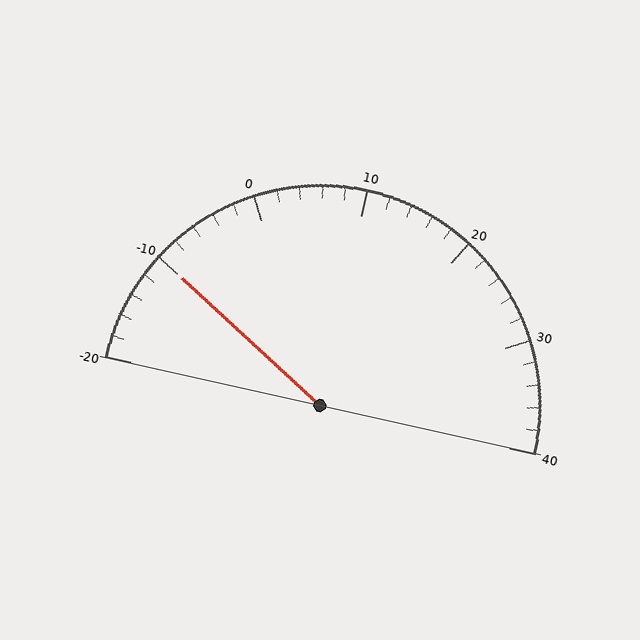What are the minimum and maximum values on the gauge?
The gauge ranges from -20 to 40.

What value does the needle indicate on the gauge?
The needle indicates approximately -10.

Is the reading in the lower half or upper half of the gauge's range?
The reading is in the lower half of the range (-20 to 40).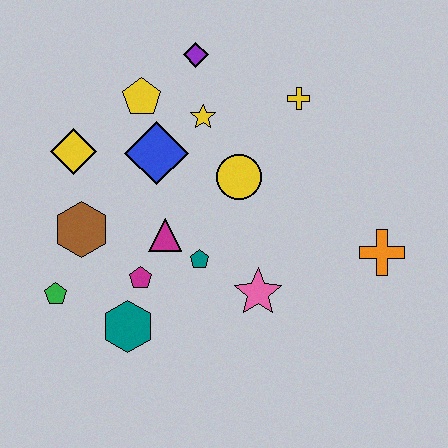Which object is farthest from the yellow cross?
The green pentagon is farthest from the yellow cross.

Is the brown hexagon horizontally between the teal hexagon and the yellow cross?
No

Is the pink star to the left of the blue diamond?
No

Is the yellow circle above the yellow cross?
No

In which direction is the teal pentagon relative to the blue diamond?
The teal pentagon is below the blue diamond.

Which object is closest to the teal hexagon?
The magenta pentagon is closest to the teal hexagon.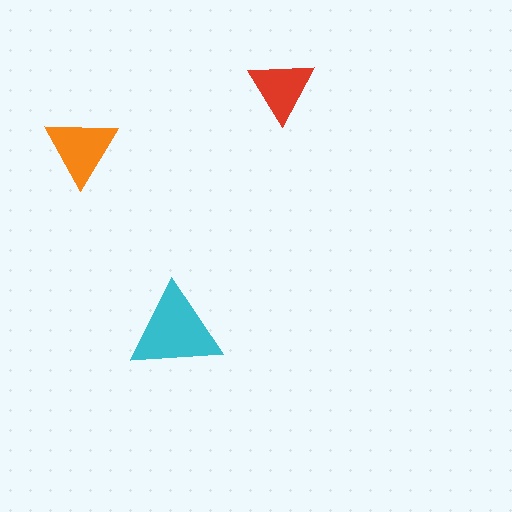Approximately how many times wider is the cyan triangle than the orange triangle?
About 1.5 times wider.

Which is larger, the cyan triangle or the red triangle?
The cyan one.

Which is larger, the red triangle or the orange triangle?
The orange one.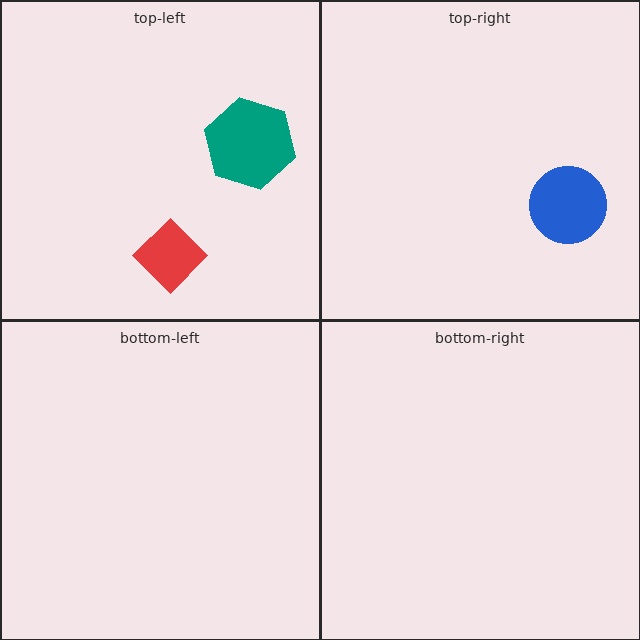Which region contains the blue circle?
The top-right region.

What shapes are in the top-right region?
The blue circle.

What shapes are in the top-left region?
The red diamond, the teal hexagon.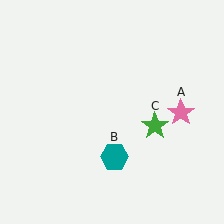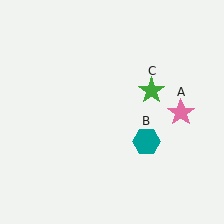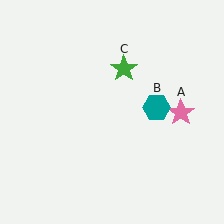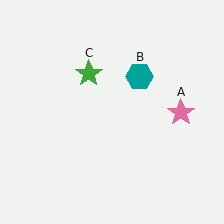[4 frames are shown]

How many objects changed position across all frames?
2 objects changed position: teal hexagon (object B), green star (object C).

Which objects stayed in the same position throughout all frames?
Pink star (object A) remained stationary.